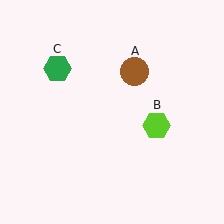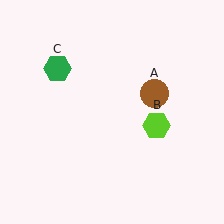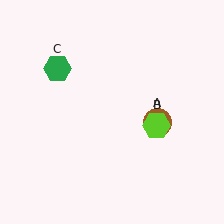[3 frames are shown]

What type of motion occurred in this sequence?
The brown circle (object A) rotated clockwise around the center of the scene.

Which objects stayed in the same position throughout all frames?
Lime hexagon (object B) and green hexagon (object C) remained stationary.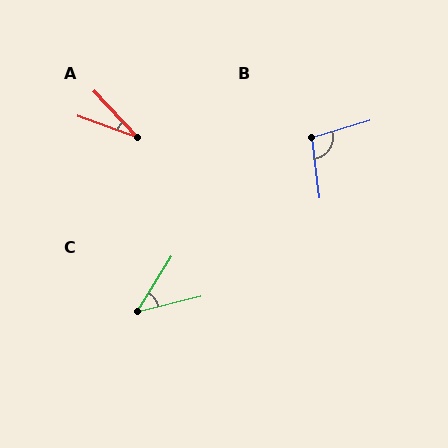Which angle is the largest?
B, at approximately 100 degrees.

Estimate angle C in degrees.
Approximately 45 degrees.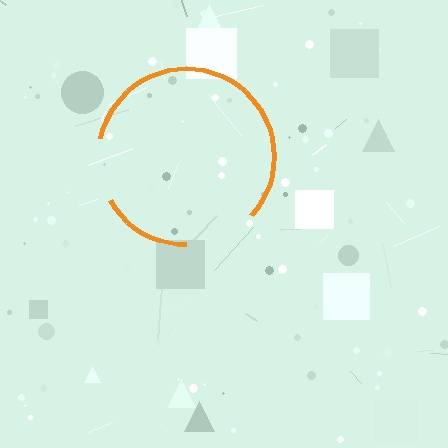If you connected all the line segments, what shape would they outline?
They would outline a circle.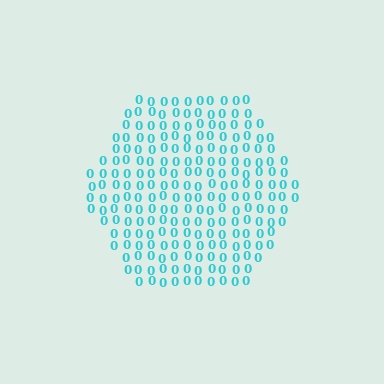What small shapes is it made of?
It is made of small digit 0's.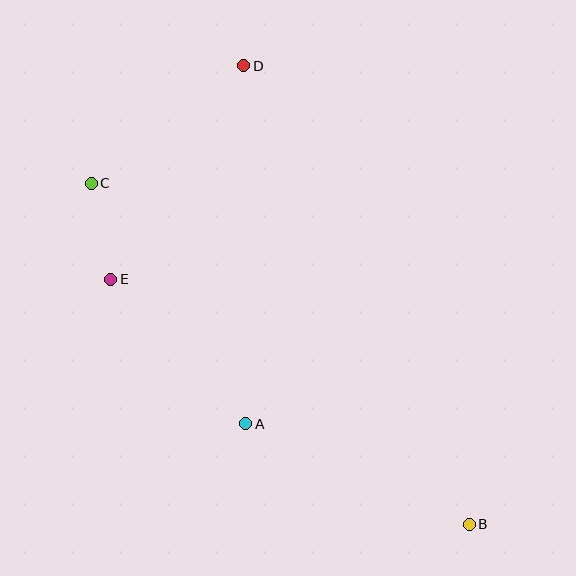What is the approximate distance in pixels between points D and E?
The distance between D and E is approximately 252 pixels.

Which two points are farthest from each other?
Points B and D are farthest from each other.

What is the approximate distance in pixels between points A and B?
The distance between A and B is approximately 245 pixels.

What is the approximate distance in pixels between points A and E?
The distance between A and E is approximately 198 pixels.